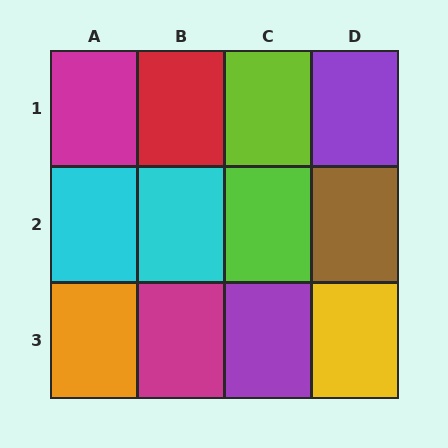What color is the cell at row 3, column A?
Orange.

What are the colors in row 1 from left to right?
Magenta, red, lime, purple.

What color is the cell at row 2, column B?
Cyan.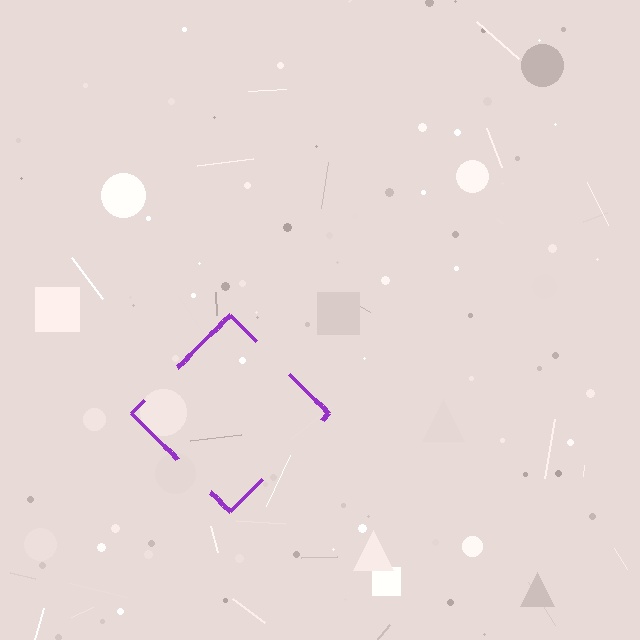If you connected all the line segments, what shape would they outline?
They would outline a diamond.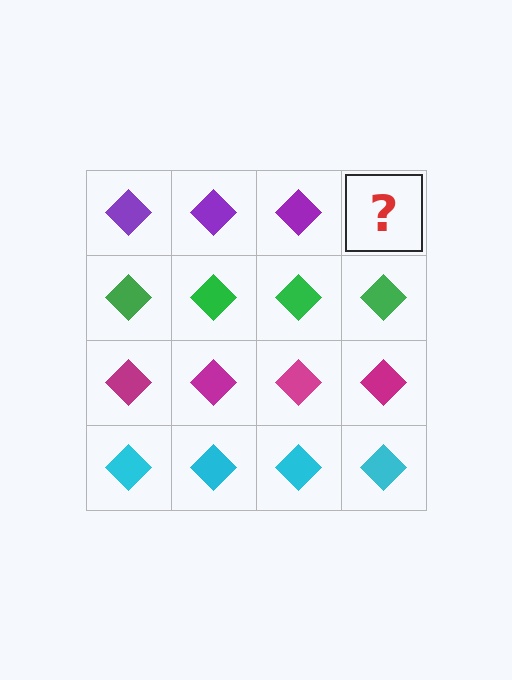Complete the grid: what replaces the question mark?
The question mark should be replaced with a purple diamond.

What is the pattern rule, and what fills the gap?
The rule is that each row has a consistent color. The gap should be filled with a purple diamond.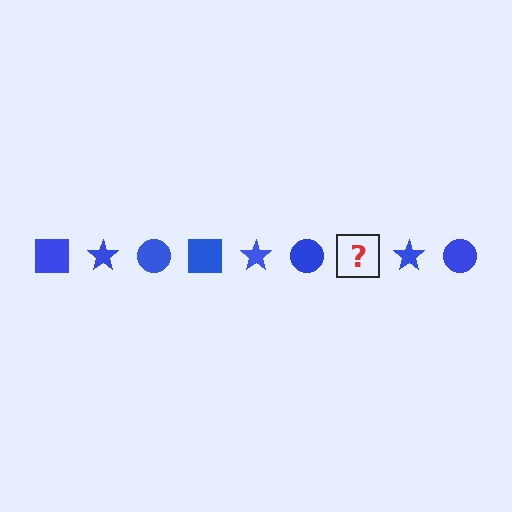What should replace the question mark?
The question mark should be replaced with a blue square.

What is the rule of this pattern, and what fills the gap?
The rule is that the pattern cycles through square, star, circle shapes in blue. The gap should be filled with a blue square.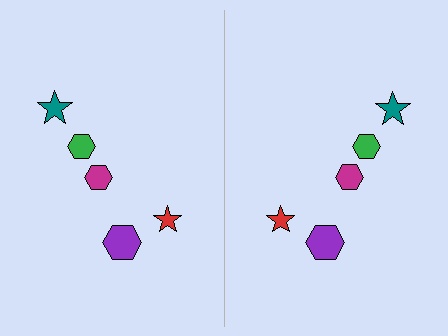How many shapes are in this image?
There are 10 shapes in this image.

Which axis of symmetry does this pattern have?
The pattern has a vertical axis of symmetry running through the center of the image.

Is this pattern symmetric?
Yes, this pattern has bilateral (reflection) symmetry.